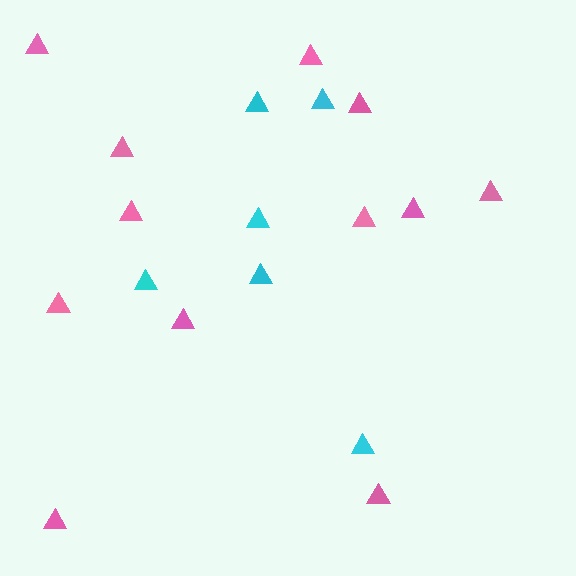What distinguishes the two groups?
There are 2 groups: one group of pink triangles (12) and one group of cyan triangles (6).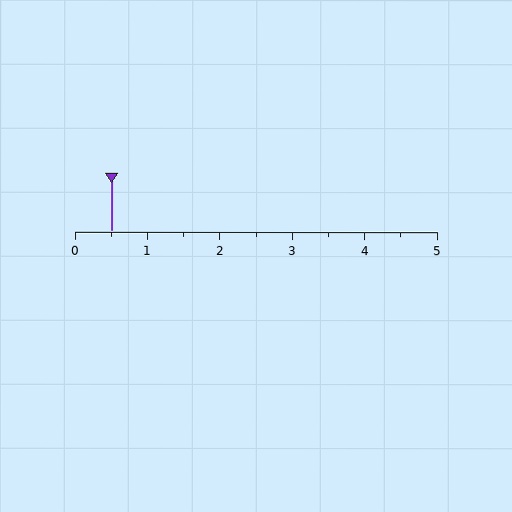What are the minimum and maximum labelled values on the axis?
The axis runs from 0 to 5.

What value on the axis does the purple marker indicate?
The marker indicates approximately 0.5.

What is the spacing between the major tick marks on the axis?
The major ticks are spaced 1 apart.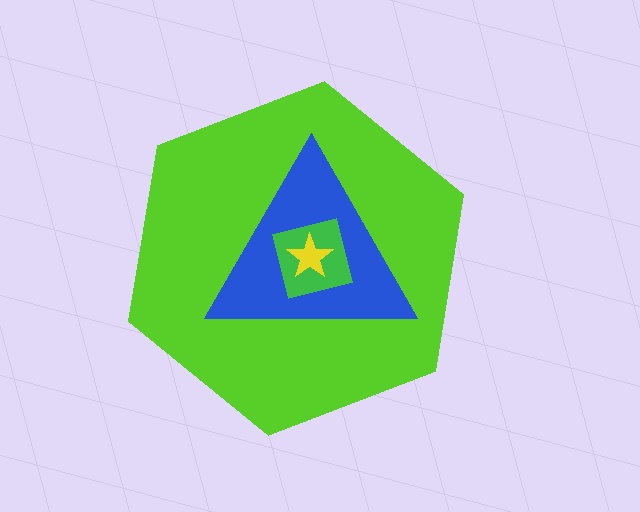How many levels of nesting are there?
4.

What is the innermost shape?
The yellow star.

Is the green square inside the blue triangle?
Yes.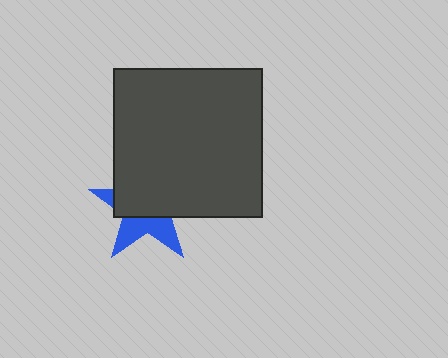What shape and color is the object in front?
The object in front is a dark gray square.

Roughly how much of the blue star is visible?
A small part of it is visible (roughly 40%).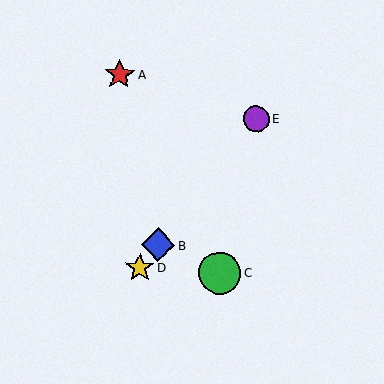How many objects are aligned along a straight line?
3 objects (B, D, E) are aligned along a straight line.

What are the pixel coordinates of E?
Object E is at (256, 119).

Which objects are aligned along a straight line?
Objects B, D, E are aligned along a straight line.